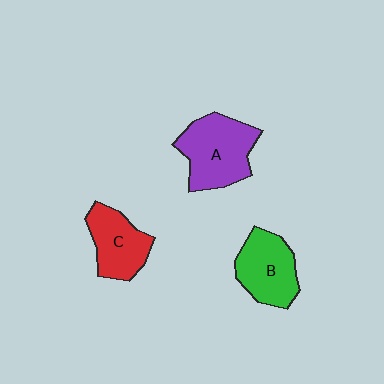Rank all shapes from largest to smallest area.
From largest to smallest: A (purple), B (green), C (red).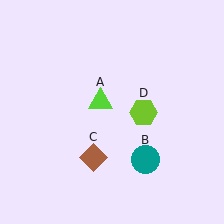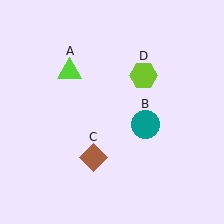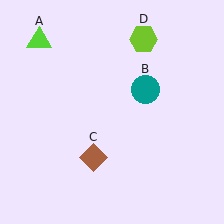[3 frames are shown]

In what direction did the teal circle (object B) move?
The teal circle (object B) moved up.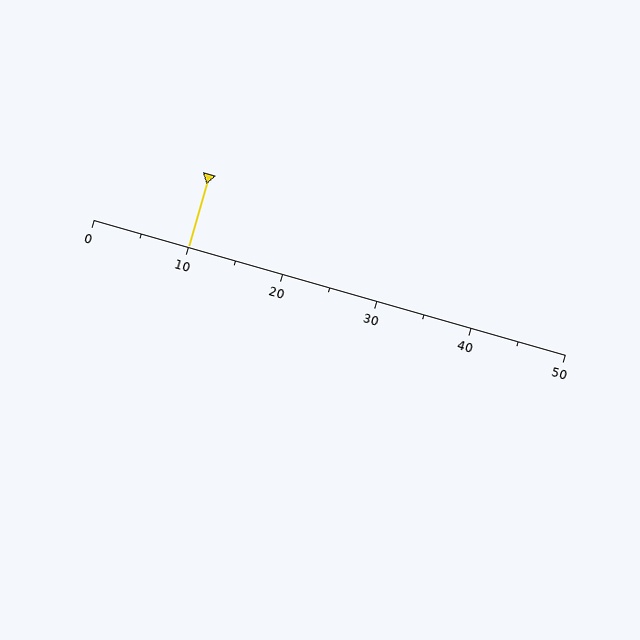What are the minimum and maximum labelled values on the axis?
The axis runs from 0 to 50.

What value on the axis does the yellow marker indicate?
The marker indicates approximately 10.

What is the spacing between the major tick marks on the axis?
The major ticks are spaced 10 apart.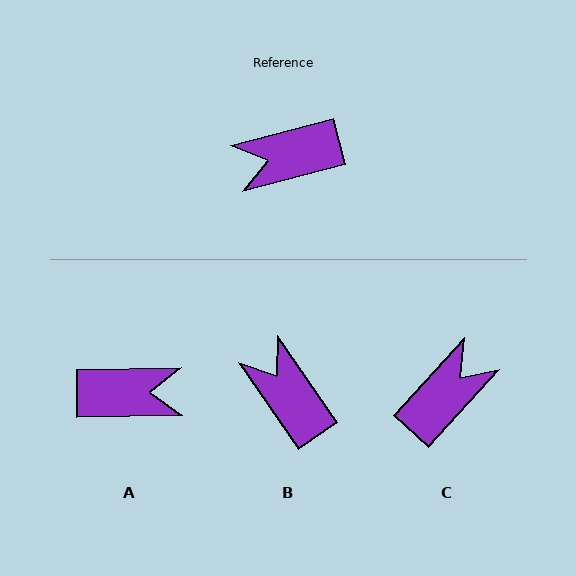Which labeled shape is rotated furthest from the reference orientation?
A, about 166 degrees away.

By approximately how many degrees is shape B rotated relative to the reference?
Approximately 70 degrees clockwise.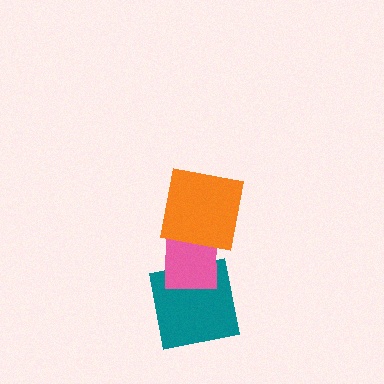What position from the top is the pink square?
The pink square is 2nd from the top.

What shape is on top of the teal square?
The pink square is on top of the teal square.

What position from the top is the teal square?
The teal square is 3rd from the top.